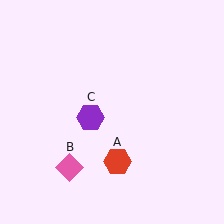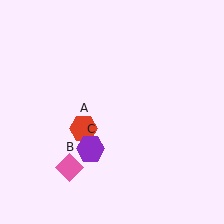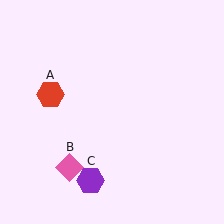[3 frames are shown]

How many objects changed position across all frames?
2 objects changed position: red hexagon (object A), purple hexagon (object C).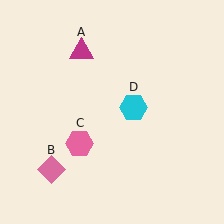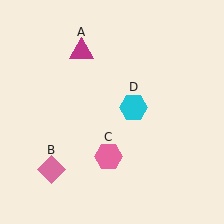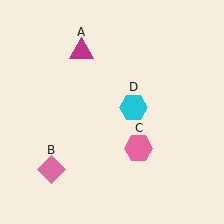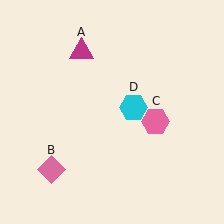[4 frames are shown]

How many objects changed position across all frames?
1 object changed position: pink hexagon (object C).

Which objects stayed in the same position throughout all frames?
Magenta triangle (object A) and pink diamond (object B) and cyan hexagon (object D) remained stationary.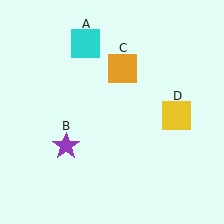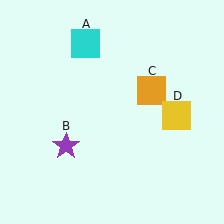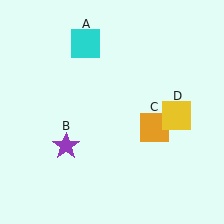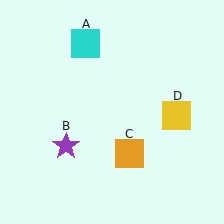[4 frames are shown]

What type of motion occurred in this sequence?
The orange square (object C) rotated clockwise around the center of the scene.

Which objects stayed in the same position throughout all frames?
Cyan square (object A) and purple star (object B) and yellow square (object D) remained stationary.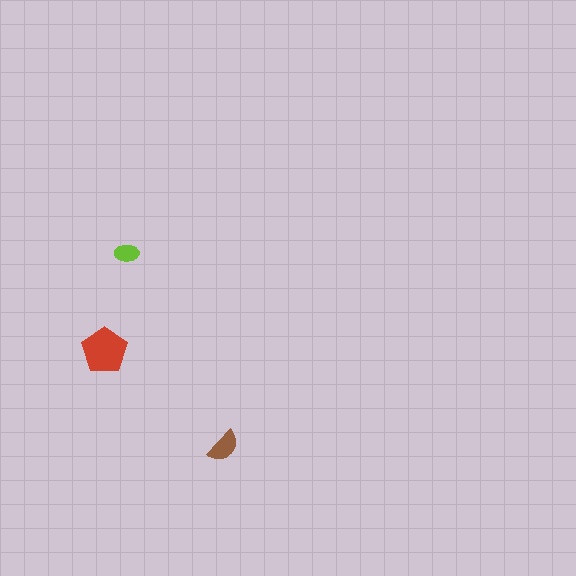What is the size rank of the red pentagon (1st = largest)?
1st.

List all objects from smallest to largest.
The lime ellipse, the brown semicircle, the red pentagon.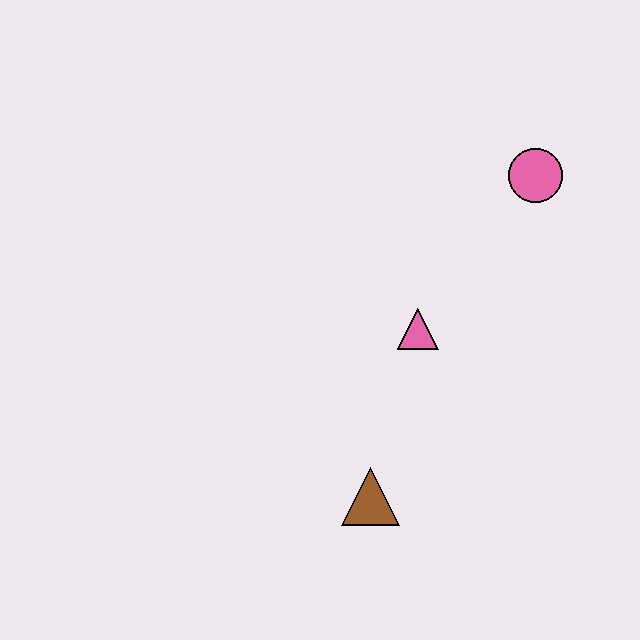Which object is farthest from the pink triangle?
The pink circle is farthest from the pink triangle.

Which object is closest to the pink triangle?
The brown triangle is closest to the pink triangle.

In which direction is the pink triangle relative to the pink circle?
The pink triangle is below the pink circle.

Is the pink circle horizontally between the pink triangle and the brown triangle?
No